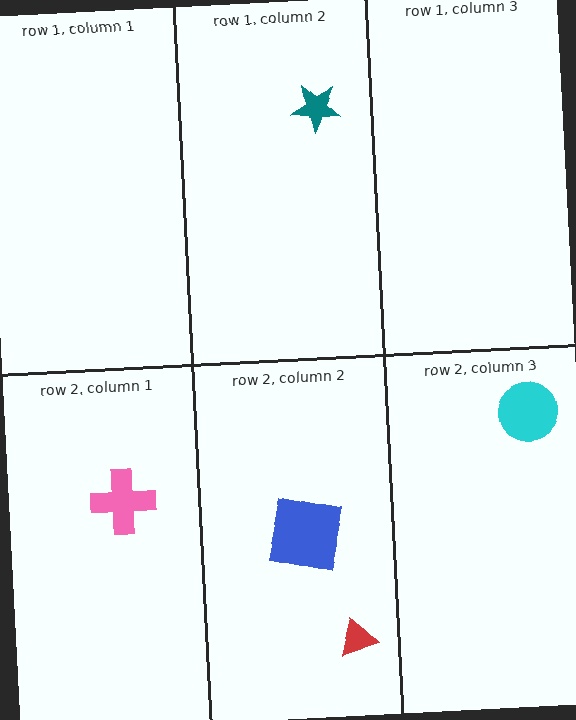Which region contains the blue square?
The row 2, column 2 region.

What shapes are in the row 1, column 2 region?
The teal star.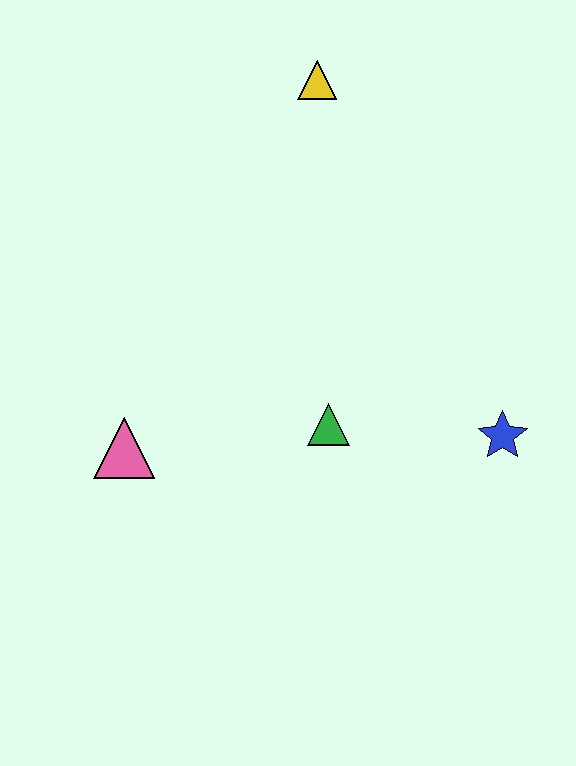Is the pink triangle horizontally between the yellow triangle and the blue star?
No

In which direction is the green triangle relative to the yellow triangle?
The green triangle is below the yellow triangle.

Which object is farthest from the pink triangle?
The yellow triangle is farthest from the pink triangle.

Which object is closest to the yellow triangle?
The green triangle is closest to the yellow triangle.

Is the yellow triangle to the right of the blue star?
No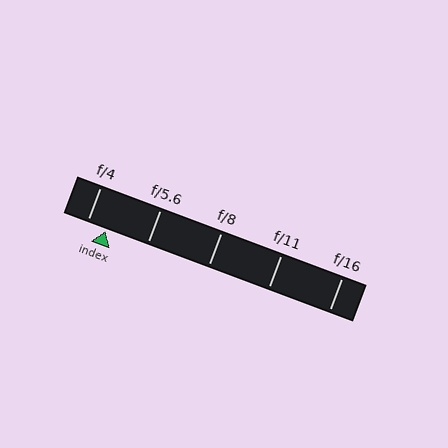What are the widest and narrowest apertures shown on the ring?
The widest aperture shown is f/4 and the narrowest is f/16.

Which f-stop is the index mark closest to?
The index mark is closest to f/4.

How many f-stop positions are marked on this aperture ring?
There are 5 f-stop positions marked.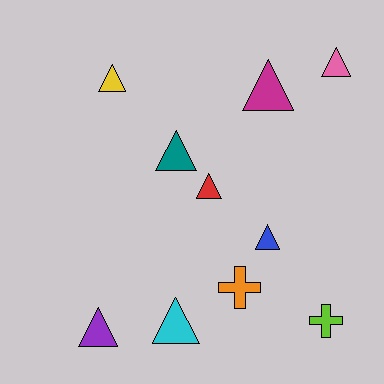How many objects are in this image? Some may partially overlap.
There are 10 objects.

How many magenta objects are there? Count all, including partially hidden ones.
There is 1 magenta object.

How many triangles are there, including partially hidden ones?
There are 8 triangles.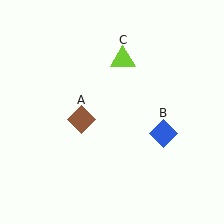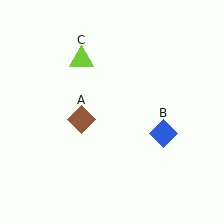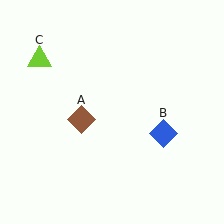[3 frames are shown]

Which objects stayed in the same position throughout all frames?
Brown diamond (object A) and blue diamond (object B) remained stationary.